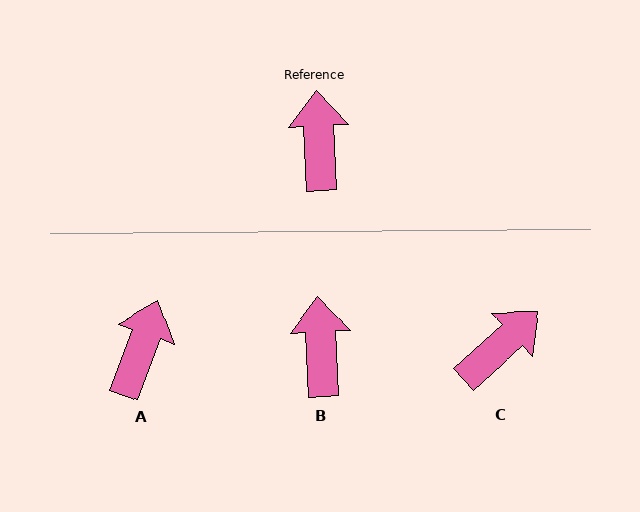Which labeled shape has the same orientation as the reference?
B.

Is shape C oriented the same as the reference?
No, it is off by about 51 degrees.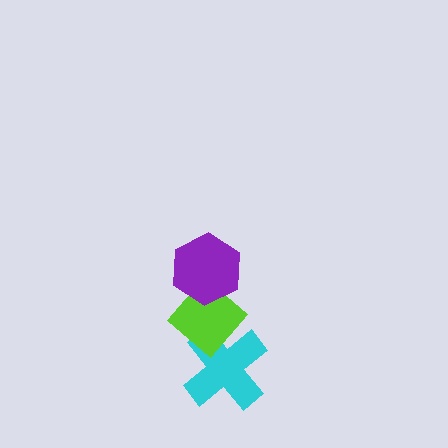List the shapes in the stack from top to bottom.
From top to bottom: the purple hexagon, the lime diamond, the cyan cross.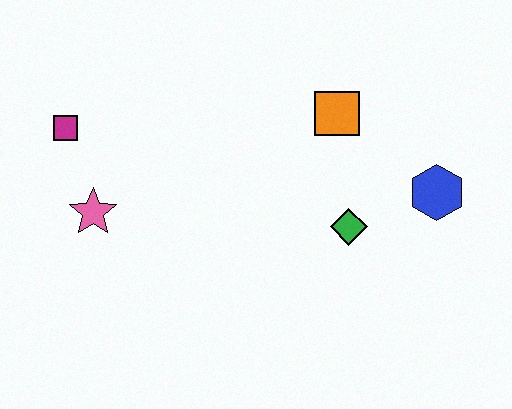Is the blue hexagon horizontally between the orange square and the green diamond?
No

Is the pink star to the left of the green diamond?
Yes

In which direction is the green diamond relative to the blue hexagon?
The green diamond is to the left of the blue hexagon.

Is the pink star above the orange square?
No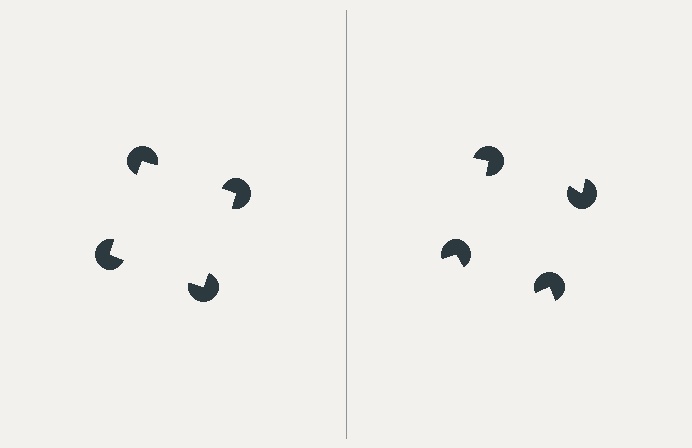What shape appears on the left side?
An illusory square.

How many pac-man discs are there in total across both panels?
8 — 4 on each side.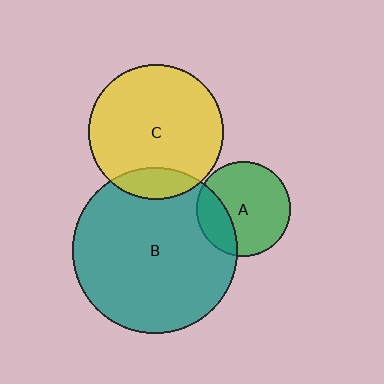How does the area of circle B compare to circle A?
Approximately 3.1 times.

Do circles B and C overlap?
Yes.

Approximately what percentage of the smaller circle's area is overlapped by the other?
Approximately 15%.